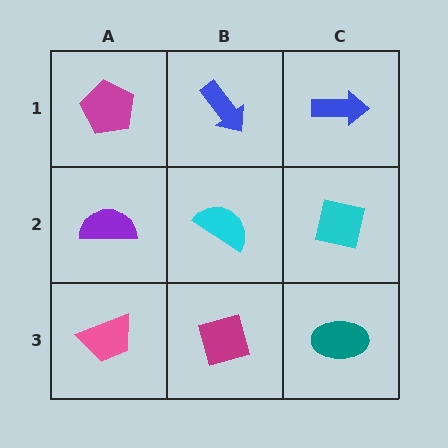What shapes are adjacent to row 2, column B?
A blue arrow (row 1, column B), a magenta diamond (row 3, column B), a purple semicircle (row 2, column A), a cyan square (row 2, column C).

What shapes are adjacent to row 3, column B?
A cyan semicircle (row 2, column B), a pink trapezoid (row 3, column A), a teal ellipse (row 3, column C).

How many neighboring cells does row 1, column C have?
2.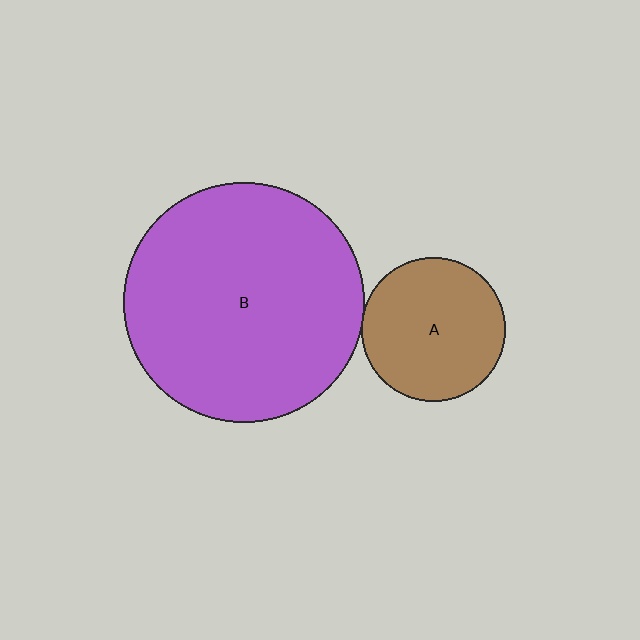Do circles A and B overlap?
Yes.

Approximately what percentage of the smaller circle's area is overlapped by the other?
Approximately 5%.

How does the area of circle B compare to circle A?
Approximately 2.8 times.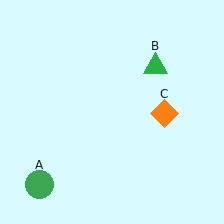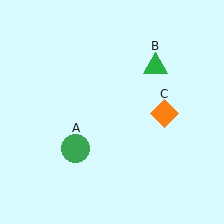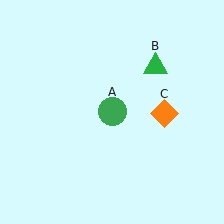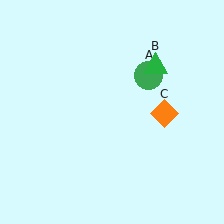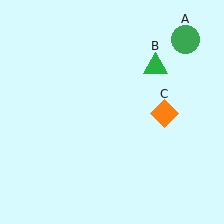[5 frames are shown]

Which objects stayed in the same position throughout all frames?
Green triangle (object B) and orange diamond (object C) remained stationary.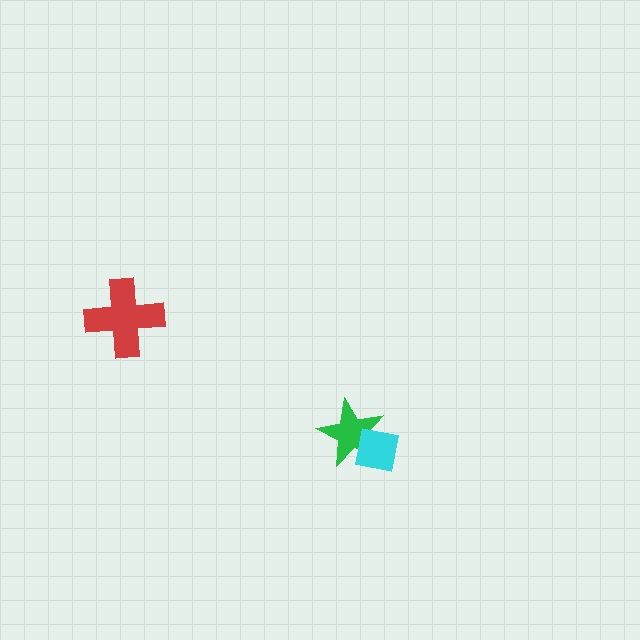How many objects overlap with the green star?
1 object overlaps with the green star.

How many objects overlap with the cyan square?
1 object overlaps with the cyan square.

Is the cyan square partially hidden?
No, no other shape covers it.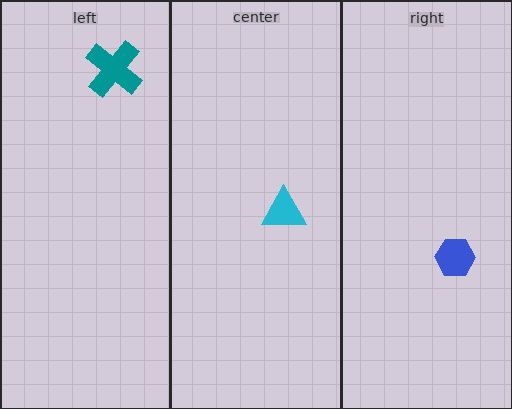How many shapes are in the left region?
1.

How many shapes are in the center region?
1.